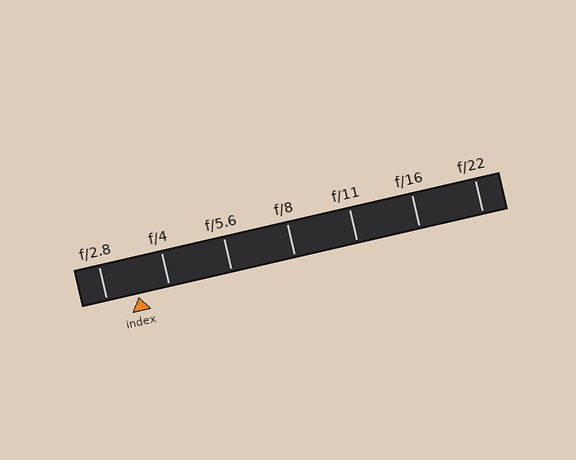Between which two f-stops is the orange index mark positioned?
The index mark is between f/2.8 and f/4.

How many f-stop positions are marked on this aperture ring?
There are 7 f-stop positions marked.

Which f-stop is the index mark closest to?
The index mark is closest to f/4.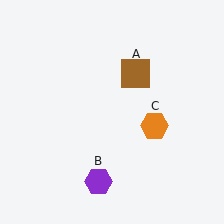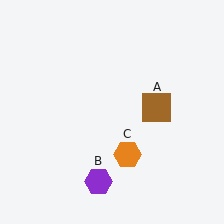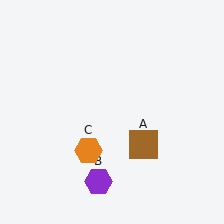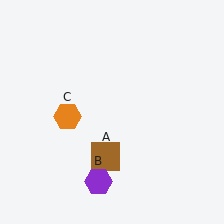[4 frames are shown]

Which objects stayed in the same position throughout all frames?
Purple hexagon (object B) remained stationary.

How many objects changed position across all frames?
2 objects changed position: brown square (object A), orange hexagon (object C).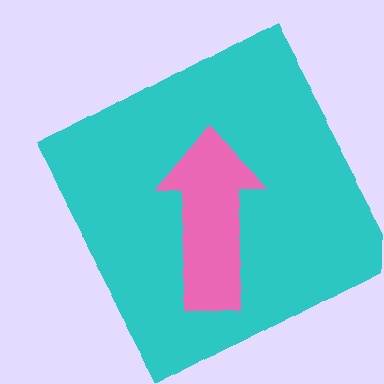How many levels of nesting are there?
2.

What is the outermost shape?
The cyan square.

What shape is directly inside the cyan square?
The pink arrow.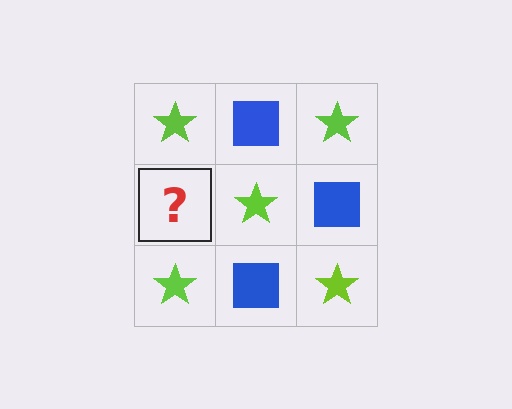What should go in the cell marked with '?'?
The missing cell should contain a blue square.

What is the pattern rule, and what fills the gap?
The rule is that it alternates lime star and blue square in a checkerboard pattern. The gap should be filled with a blue square.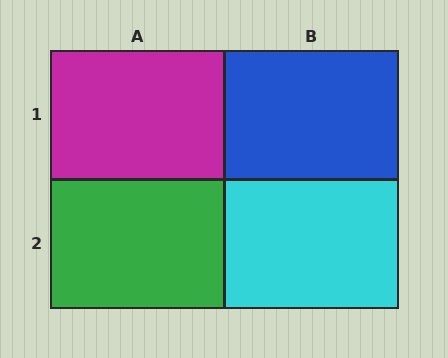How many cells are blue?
1 cell is blue.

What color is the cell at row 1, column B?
Blue.